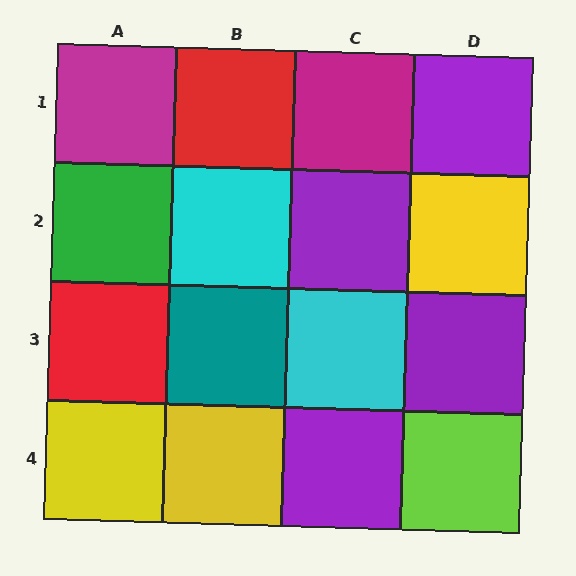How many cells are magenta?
2 cells are magenta.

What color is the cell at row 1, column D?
Purple.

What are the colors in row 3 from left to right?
Red, teal, cyan, purple.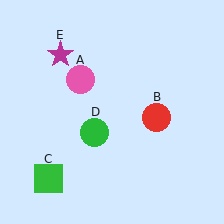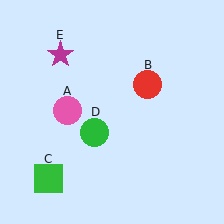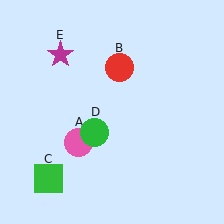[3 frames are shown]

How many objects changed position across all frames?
2 objects changed position: pink circle (object A), red circle (object B).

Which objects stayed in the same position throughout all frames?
Green square (object C) and green circle (object D) and magenta star (object E) remained stationary.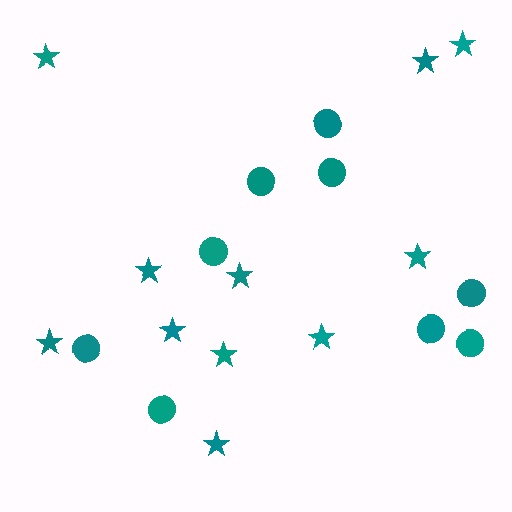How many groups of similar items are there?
There are 2 groups: one group of stars (11) and one group of circles (9).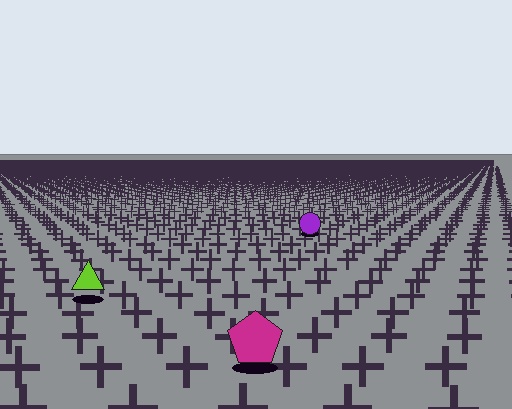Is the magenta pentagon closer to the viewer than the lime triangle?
Yes. The magenta pentagon is closer — you can tell from the texture gradient: the ground texture is coarser near it.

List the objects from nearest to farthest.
From nearest to farthest: the magenta pentagon, the lime triangle, the purple circle.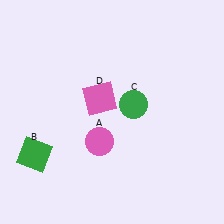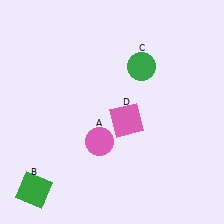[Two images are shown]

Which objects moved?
The objects that moved are: the green square (B), the green circle (C), the pink square (D).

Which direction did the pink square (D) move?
The pink square (D) moved right.